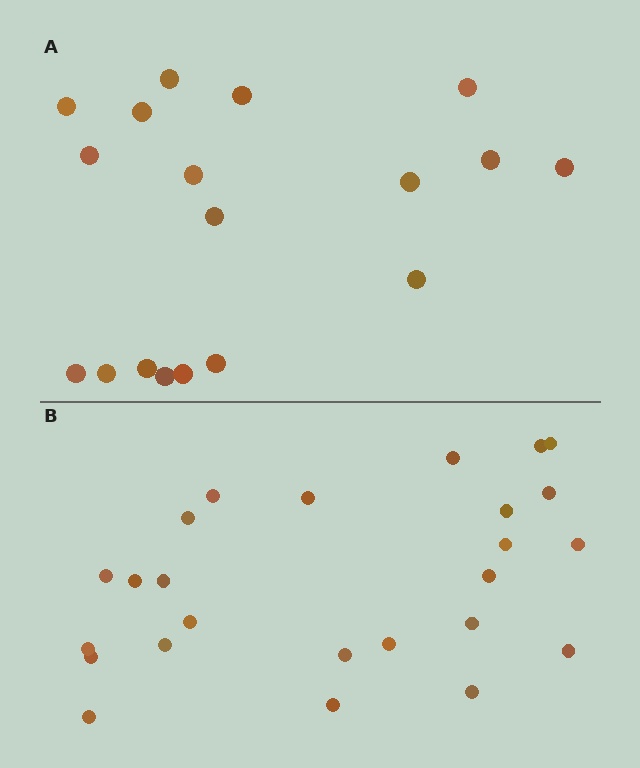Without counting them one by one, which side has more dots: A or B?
Region B (the bottom region) has more dots.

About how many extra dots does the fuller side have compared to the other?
Region B has roughly 8 or so more dots than region A.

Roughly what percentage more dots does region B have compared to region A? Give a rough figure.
About 40% more.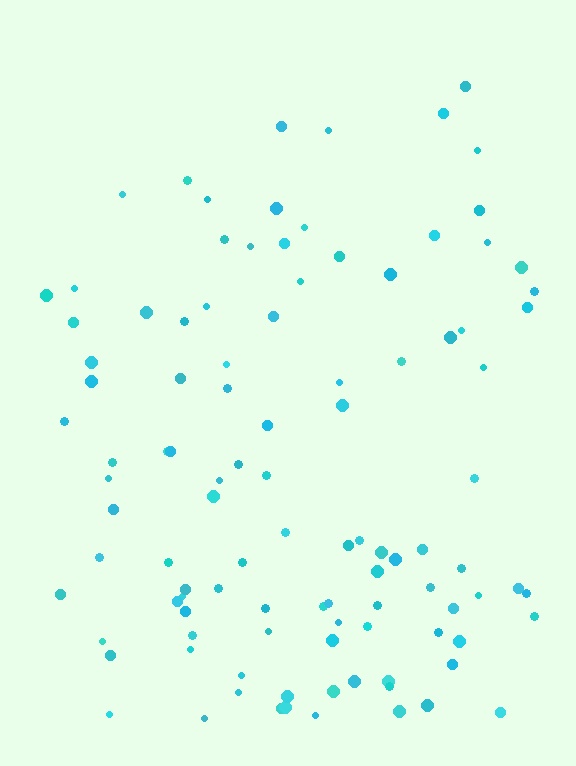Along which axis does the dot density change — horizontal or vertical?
Vertical.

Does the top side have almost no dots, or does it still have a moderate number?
Still a moderate number, just noticeably fewer than the bottom.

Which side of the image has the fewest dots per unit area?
The top.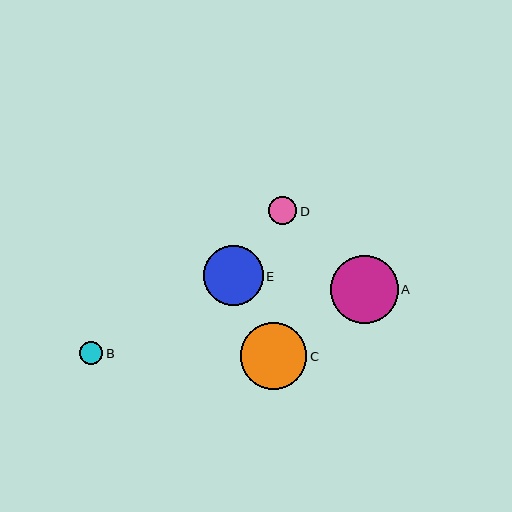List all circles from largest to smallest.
From largest to smallest: A, C, E, D, B.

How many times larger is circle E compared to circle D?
Circle E is approximately 2.1 times the size of circle D.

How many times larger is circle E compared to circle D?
Circle E is approximately 2.1 times the size of circle D.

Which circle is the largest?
Circle A is the largest with a size of approximately 68 pixels.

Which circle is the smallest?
Circle B is the smallest with a size of approximately 24 pixels.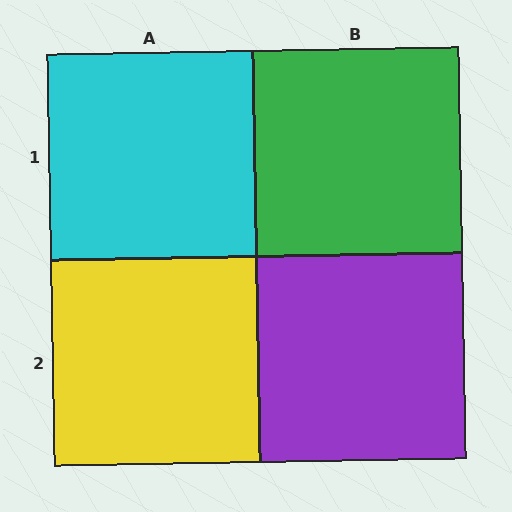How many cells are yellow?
1 cell is yellow.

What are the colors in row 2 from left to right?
Yellow, purple.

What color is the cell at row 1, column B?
Green.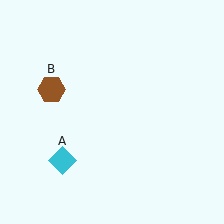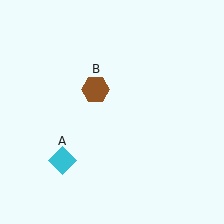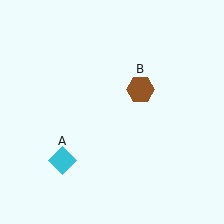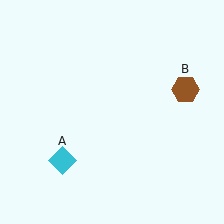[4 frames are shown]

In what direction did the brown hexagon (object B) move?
The brown hexagon (object B) moved right.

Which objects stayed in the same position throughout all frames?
Cyan diamond (object A) remained stationary.